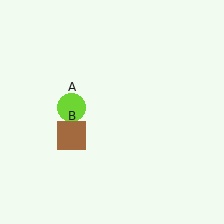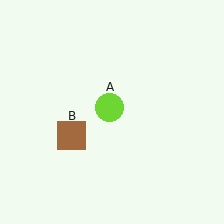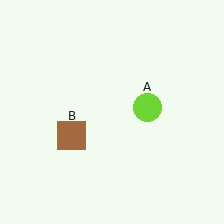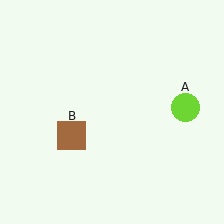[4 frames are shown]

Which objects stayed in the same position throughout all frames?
Brown square (object B) remained stationary.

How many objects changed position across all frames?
1 object changed position: lime circle (object A).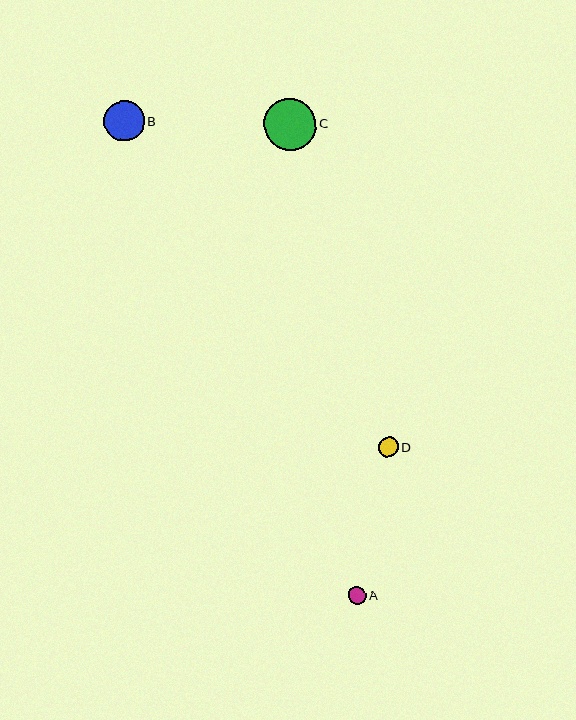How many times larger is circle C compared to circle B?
Circle C is approximately 1.3 times the size of circle B.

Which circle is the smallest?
Circle A is the smallest with a size of approximately 18 pixels.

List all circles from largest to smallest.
From largest to smallest: C, B, D, A.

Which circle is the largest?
Circle C is the largest with a size of approximately 52 pixels.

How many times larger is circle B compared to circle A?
Circle B is approximately 2.2 times the size of circle A.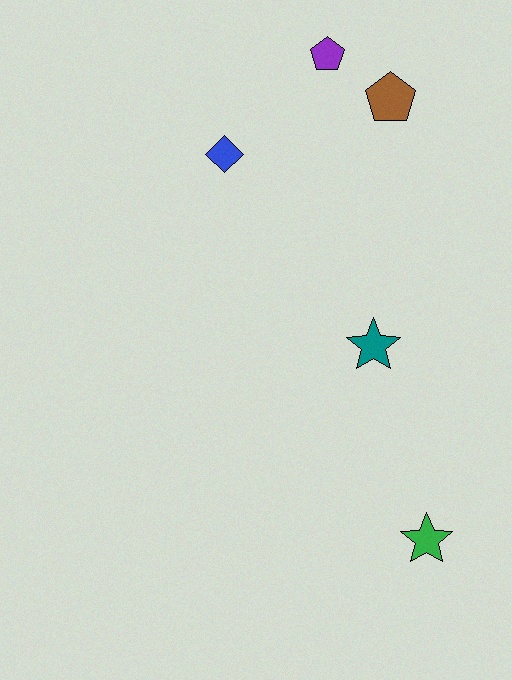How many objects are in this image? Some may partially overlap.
There are 5 objects.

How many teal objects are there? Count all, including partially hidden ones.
There is 1 teal object.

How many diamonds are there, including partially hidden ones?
There is 1 diamond.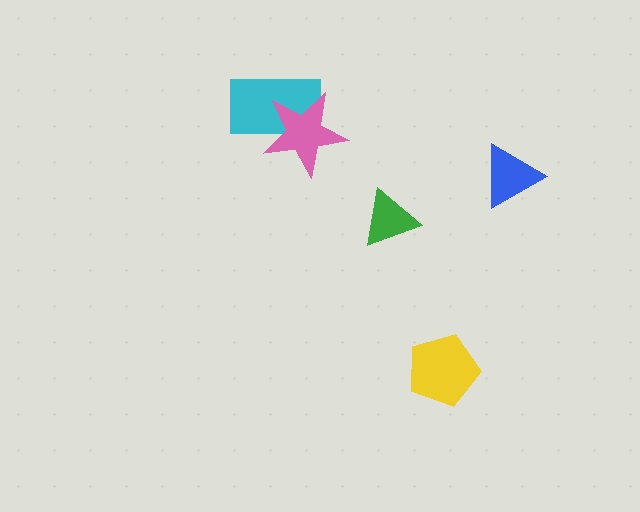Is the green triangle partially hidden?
No, no other shape covers it.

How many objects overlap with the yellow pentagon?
0 objects overlap with the yellow pentagon.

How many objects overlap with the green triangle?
0 objects overlap with the green triangle.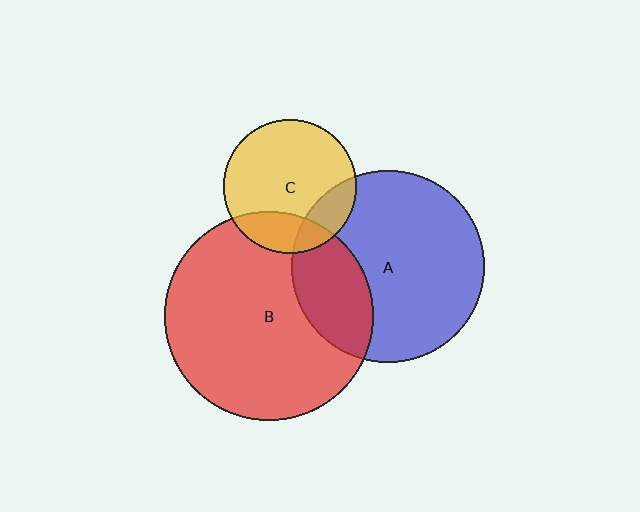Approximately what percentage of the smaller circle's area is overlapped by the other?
Approximately 20%.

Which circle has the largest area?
Circle B (red).